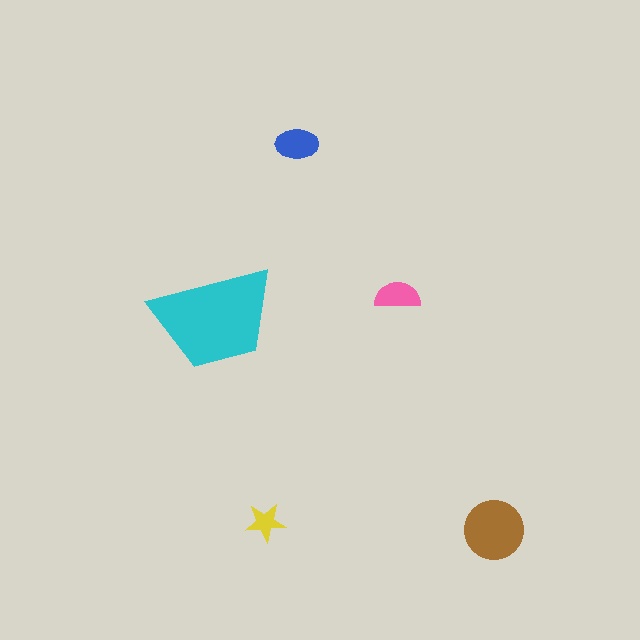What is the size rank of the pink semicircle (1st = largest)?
4th.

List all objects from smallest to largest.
The yellow star, the pink semicircle, the blue ellipse, the brown circle, the cyan trapezoid.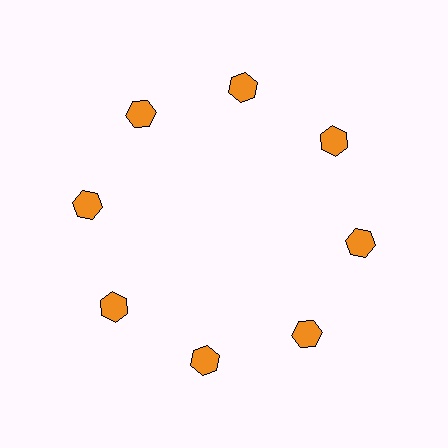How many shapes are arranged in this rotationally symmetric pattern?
There are 8 shapes, arranged in 8 groups of 1.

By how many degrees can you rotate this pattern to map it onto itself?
The pattern maps onto itself every 45 degrees of rotation.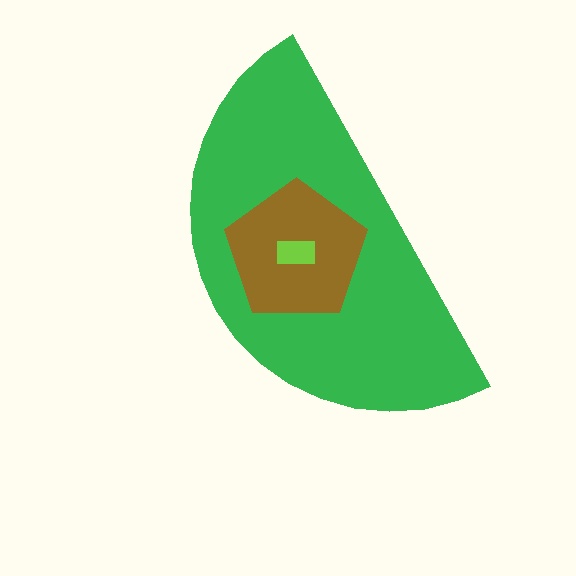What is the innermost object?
The lime rectangle.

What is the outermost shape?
The green semicircle.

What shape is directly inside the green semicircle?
The brown pentagon.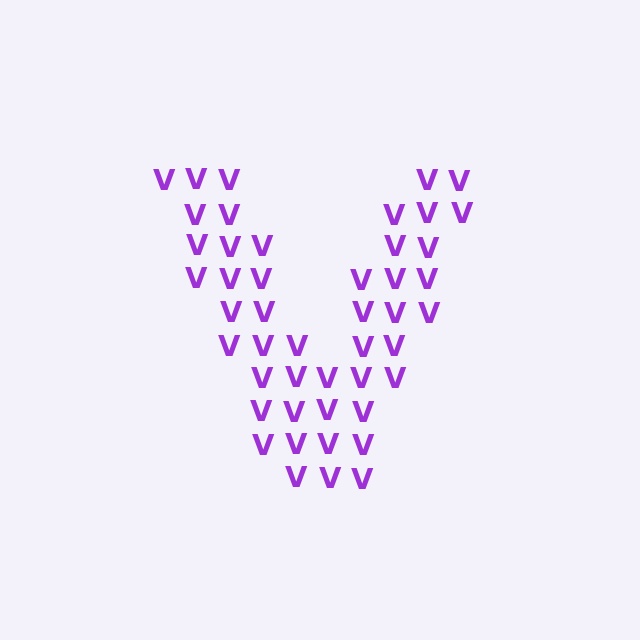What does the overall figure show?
The overall figure shows the letter V.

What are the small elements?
The small elements are letter V's.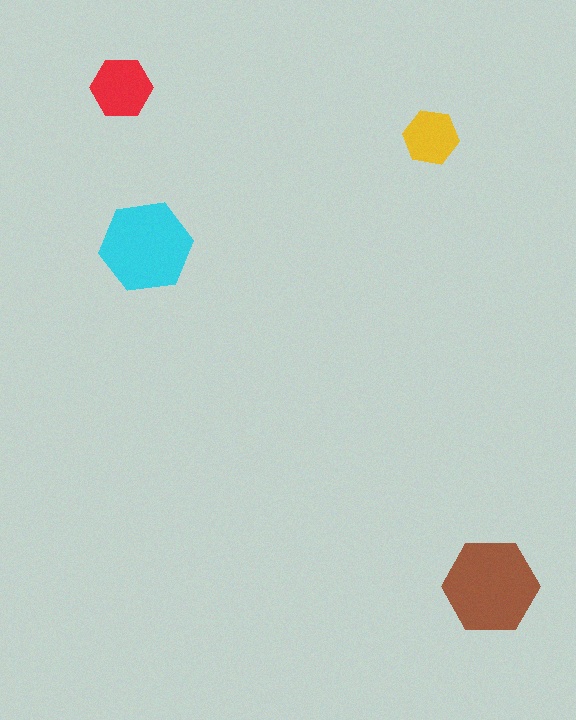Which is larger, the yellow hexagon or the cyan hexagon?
The cyan one.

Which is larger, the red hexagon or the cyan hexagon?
The cyan one.